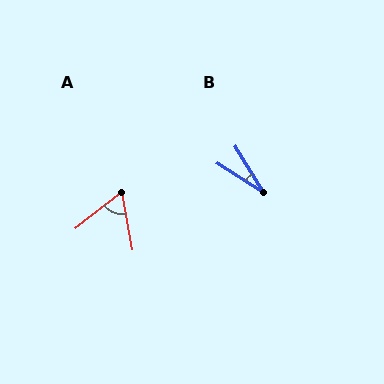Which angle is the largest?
A, at approximately 63 degrees.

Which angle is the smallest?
B, at approximately 27 degrees.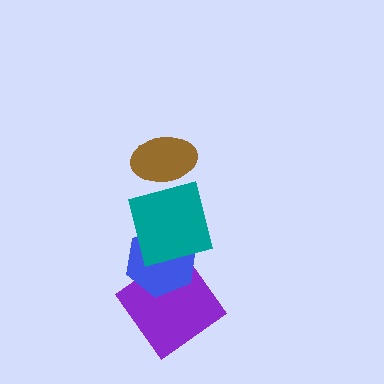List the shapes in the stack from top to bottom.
From top to bottom: the brown ellipse, the teal square, the blue hexagon, the purple diamond.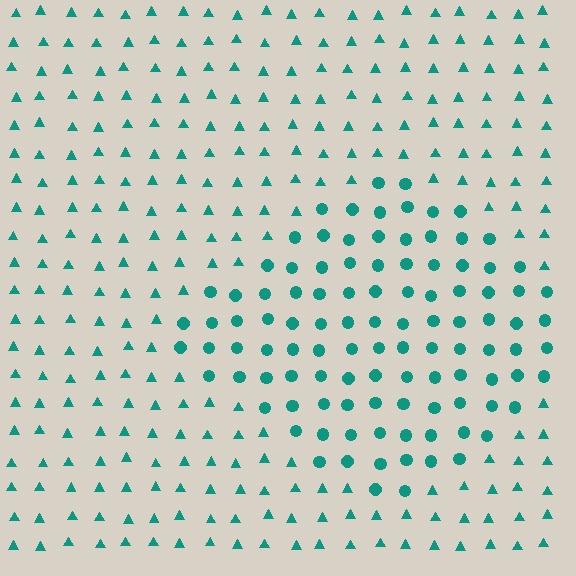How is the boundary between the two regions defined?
The boundary is defined by a change in element shape: circles inside vs. triangles outside. All elements share the same color and spacing.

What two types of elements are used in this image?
The image uses circles inside the diamond region and triangles outside it.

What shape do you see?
I see a diamond.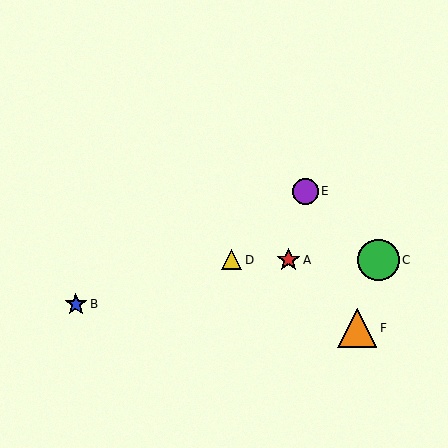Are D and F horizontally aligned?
No, D is at y≈260 and F is at y≈328.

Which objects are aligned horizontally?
Objects A, C, D are aligned horizontally.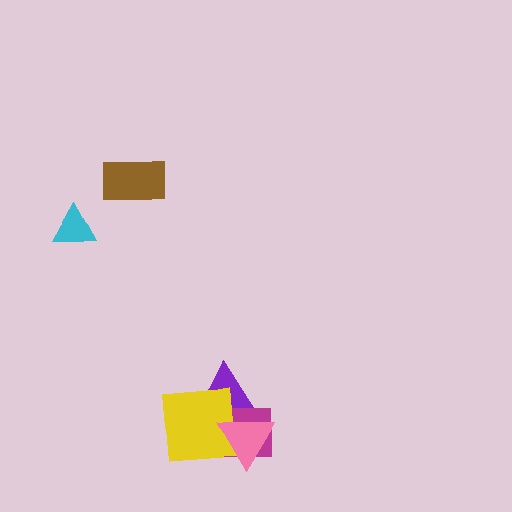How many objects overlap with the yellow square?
3 objects overlap with the yellow square.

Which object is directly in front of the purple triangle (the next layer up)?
The magenta rectangle is directly in front of the purple triangle.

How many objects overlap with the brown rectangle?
0 objects overlap with the brown rectangle.